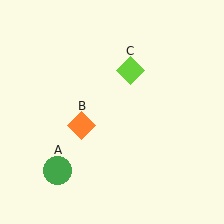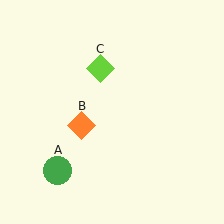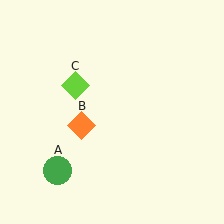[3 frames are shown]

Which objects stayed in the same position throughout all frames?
Green circle (object A) and orange diamond (object B) remained stationary.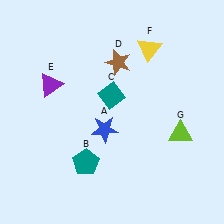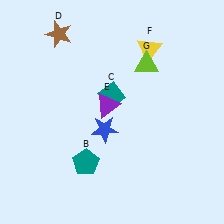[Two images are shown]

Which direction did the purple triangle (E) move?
The purple triangle (E) moved right.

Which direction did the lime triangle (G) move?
The lime triangle (G) moved up.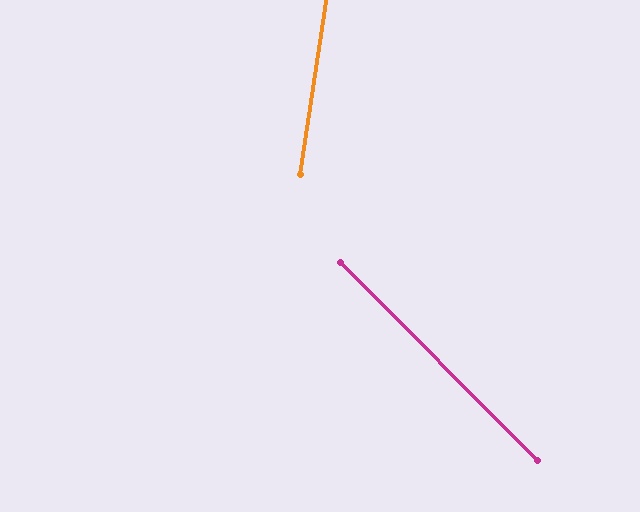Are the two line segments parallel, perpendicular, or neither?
Neither parallel nor perpendicular — they differ by about 53°.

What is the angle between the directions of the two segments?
Approximately 53 degrees.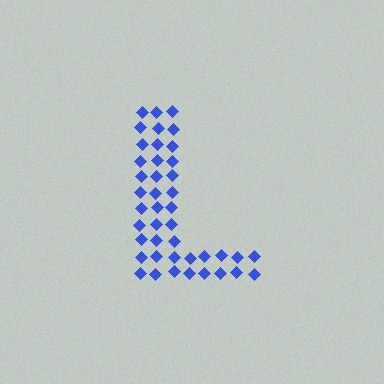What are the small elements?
The small elements are diamonds.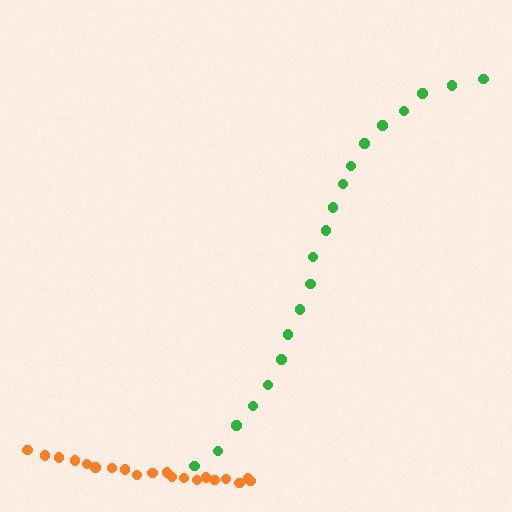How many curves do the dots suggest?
There are 2 distinct paths.